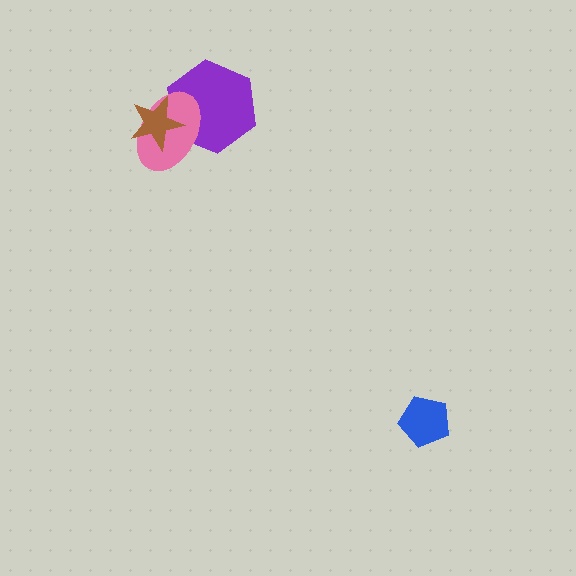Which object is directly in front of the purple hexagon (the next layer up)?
The pink ellipse is directly in front of the purple hexagon.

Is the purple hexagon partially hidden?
Yes, it is partially covered by another shape.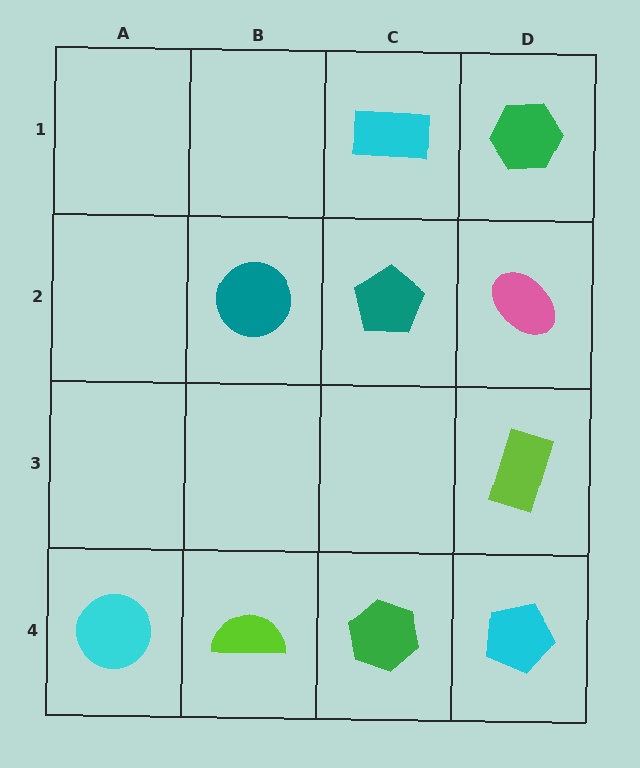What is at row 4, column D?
A cyan pentagon.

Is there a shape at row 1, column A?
No, that cell is empty.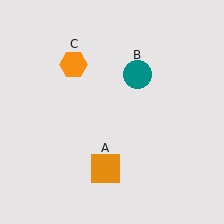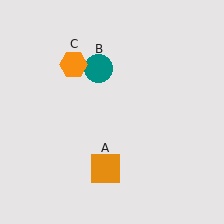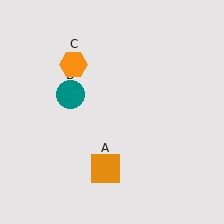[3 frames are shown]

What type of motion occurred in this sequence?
The teal circle (object B) rotated counterclockwise around the center of the scene.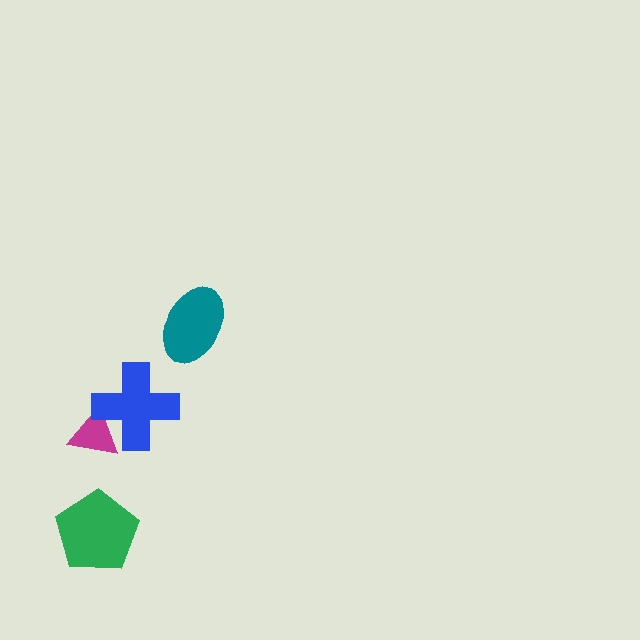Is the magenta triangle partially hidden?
Yes, it is partially covered by another shape.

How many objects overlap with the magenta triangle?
1 object overlaps with the magenta triangle.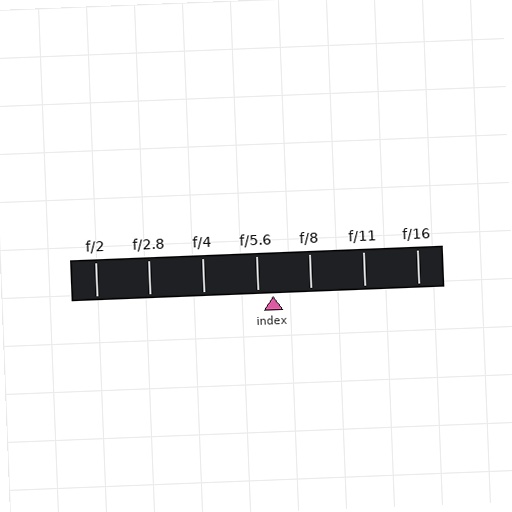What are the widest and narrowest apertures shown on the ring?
The widest aperture shown is f/2 and the narrowest is f/16.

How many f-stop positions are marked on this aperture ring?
There are 7 f-stop positions marked.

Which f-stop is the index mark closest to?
The index mark is closest to f/5.6.